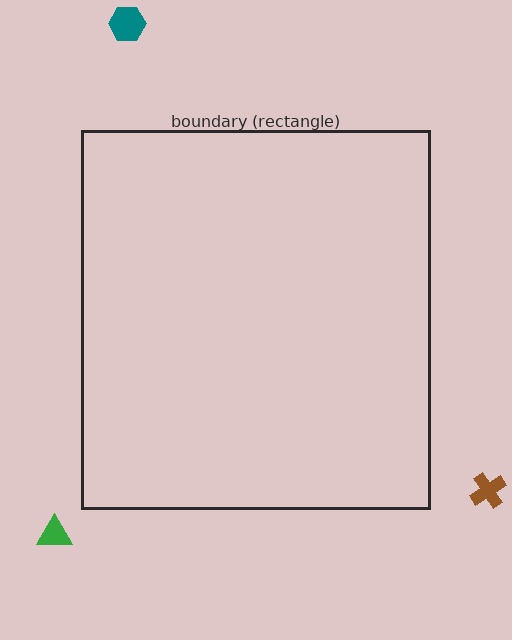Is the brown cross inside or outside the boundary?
Outside.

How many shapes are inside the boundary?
0 inside, 3 outside.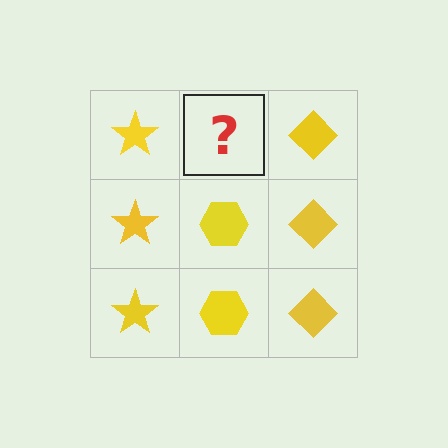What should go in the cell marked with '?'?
The missing cell should contain a yellow hexagon.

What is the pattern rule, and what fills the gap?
The rule is that each column has a consistent shape. The gap should be filled with a yellow hexagon.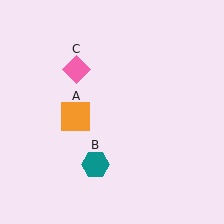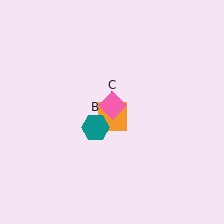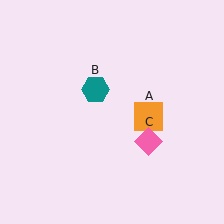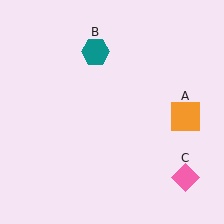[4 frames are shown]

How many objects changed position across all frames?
3 objects changed position: orange square (object A), teal hexagon (object B), pink diamond (object C).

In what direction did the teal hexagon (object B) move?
The teal hexagon (object B) moved up.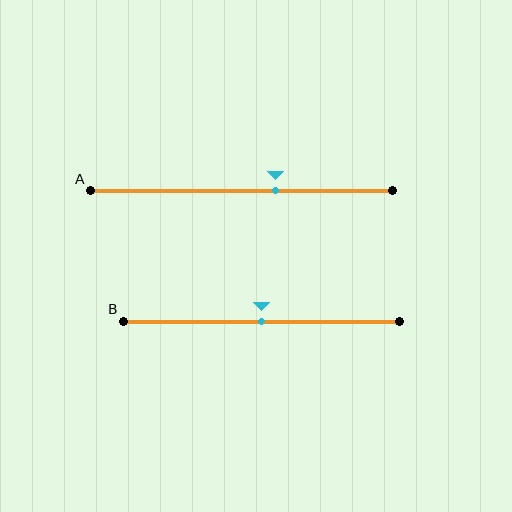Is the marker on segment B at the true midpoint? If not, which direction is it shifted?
Yes, the marker on segment B is at the true midpoint.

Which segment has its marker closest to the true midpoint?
Segment B has its marker closest to the true midpoint.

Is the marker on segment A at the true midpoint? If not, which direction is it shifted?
No, the marker on segment A is shifted to the right by about 11% of the segment length.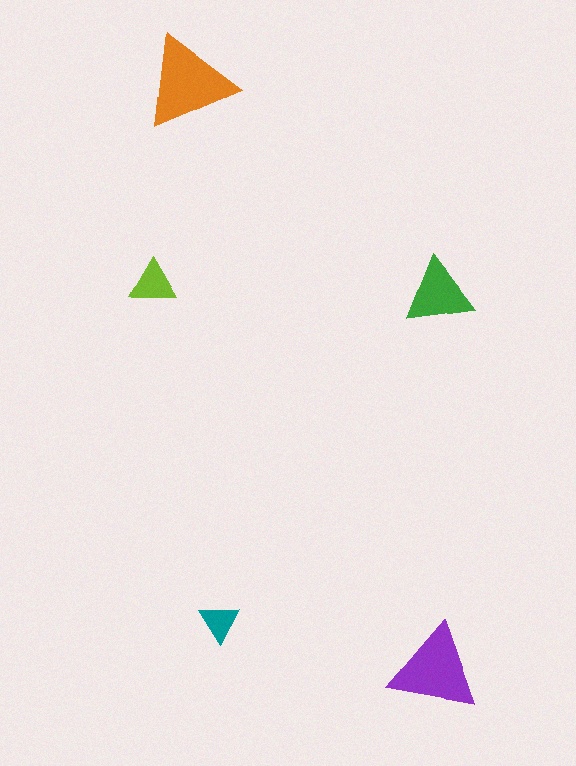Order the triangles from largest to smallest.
the orange one, the purple one, the green one, the lime one, the teal one.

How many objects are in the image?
There are 5 objects in the image.